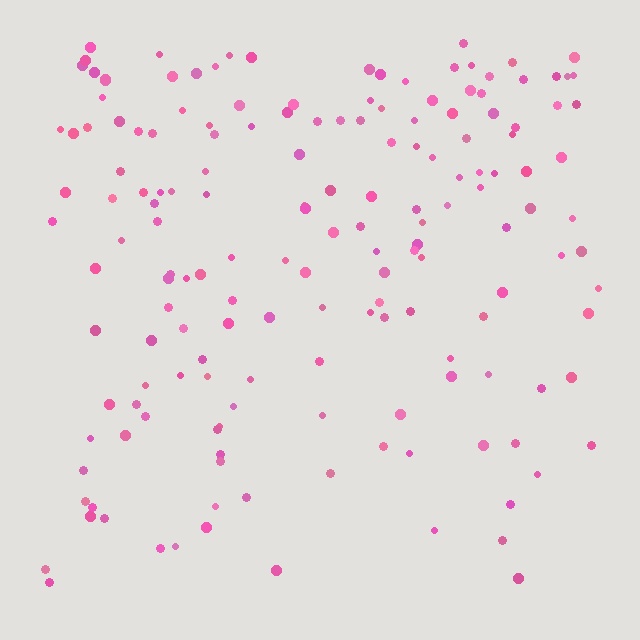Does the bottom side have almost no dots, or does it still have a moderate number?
Still a moderate number, just noticeably fewer than the top.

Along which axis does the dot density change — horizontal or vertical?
Vertical.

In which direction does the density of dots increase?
From bottom to top, with the top side densest.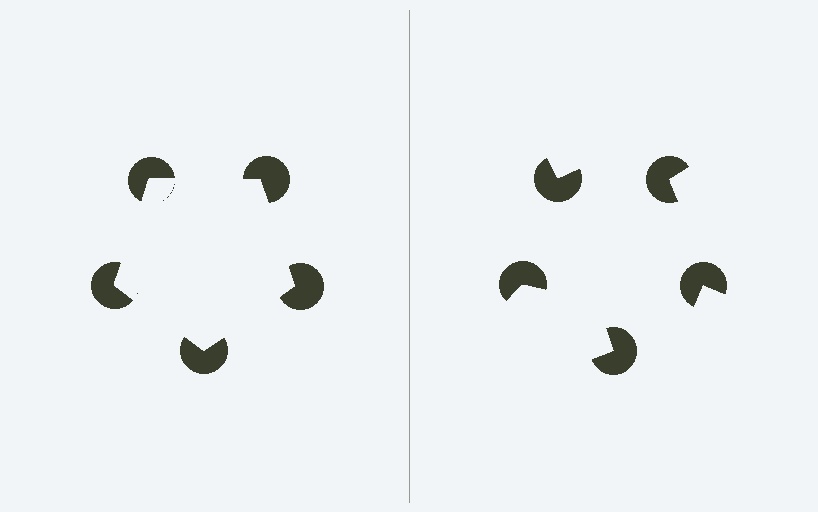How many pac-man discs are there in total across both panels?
10 — 5 on each side.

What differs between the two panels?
The pac-man discs are positioned identically on both sides; only the wedge orientations differ. On the left they align to a pentagon; on the right they are misaligned.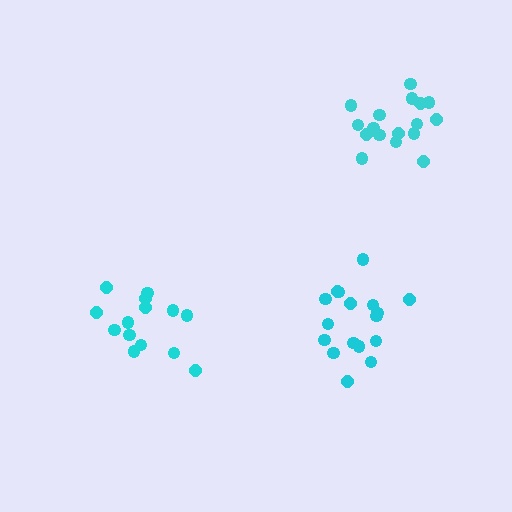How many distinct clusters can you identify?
There are 3 distinct clusters.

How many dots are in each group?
Group 1: 14 dots, Group 2: 17 dots, Group 3: 17 dots (48 total).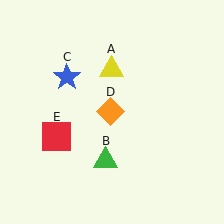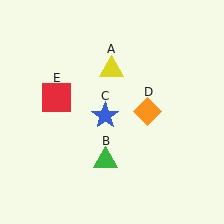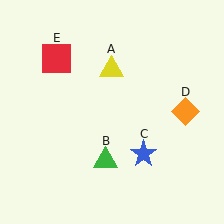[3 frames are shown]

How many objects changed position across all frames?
3 objects changed position: blue star (object C), orange diamond (object D), red square (object E).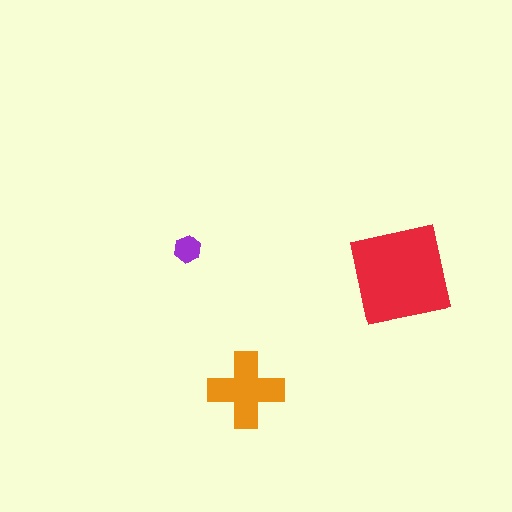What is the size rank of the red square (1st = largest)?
1st.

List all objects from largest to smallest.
The red square, the orange cross, the purple hexagon.